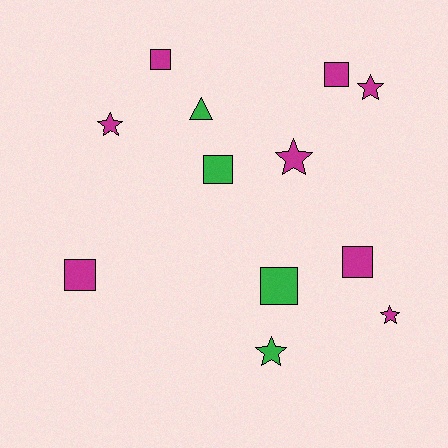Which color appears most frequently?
Magenta, with 8 objects.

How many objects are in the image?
There are 12 objects.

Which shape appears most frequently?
Square, with 6 objects.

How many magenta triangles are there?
There are no magenta triangles.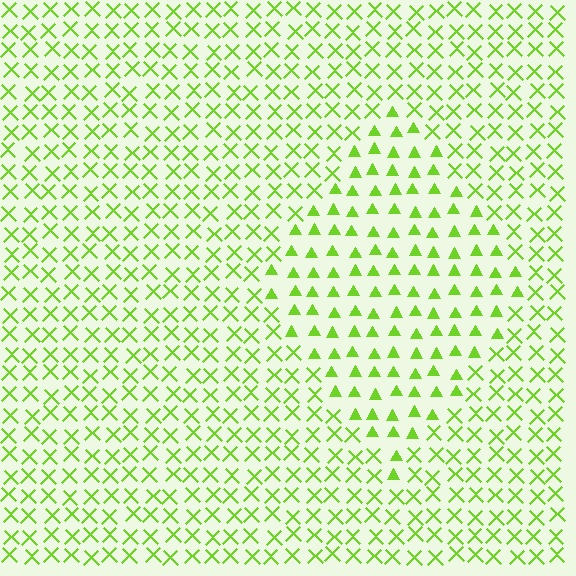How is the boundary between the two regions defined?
The boundary is defined by a change in element shape: triangles inside vs. X marks outside. All elements share the same color and spacing.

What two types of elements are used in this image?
The image uses triangles inside the diamond region and X marks outside it.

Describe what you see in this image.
The image is filled with small lime elements arranged in a uniform grid. A diamond-shaped region contains triangles, while the surrounding area contains X marks. The boundary is defined purely by the change in element shape.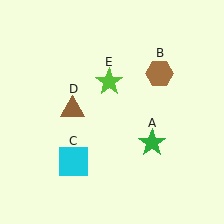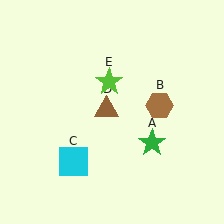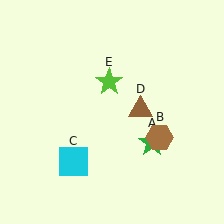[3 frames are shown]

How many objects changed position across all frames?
2 objects changed position: brown hexagon (object B), brown triangle (object D).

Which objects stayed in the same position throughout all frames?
Green star (object A) and cyan square (object C) and lime star (object E) remained stationary.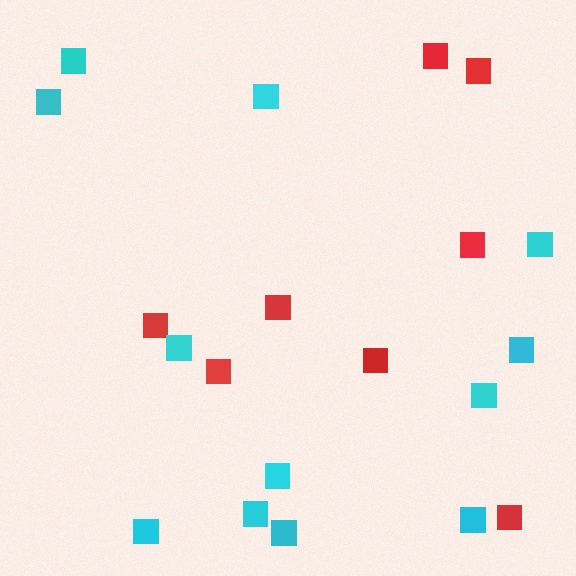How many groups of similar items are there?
There are 2 groups: one group of red squares (8) and one group of cyan squares (12).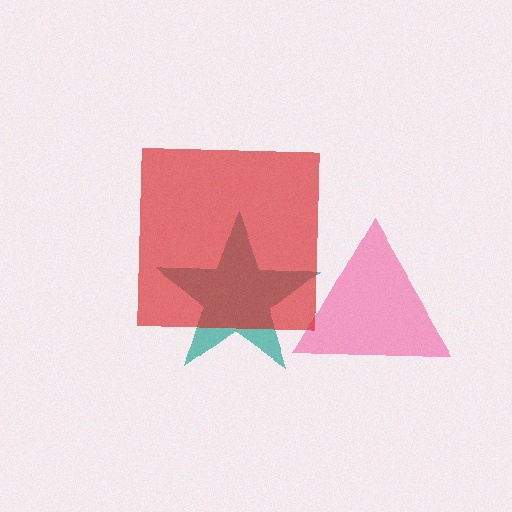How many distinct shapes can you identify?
There are 3 distinct shapes: a teal star, a pink triangle, a red square.